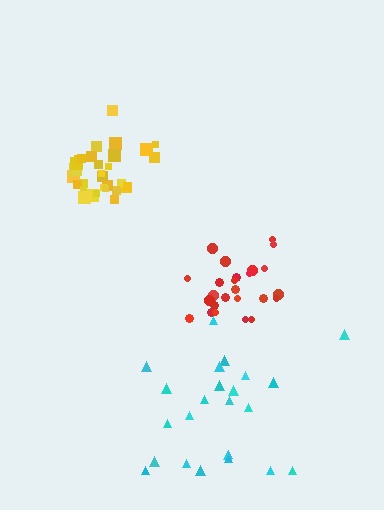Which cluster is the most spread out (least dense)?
Cyan.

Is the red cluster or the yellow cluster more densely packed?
Yellow.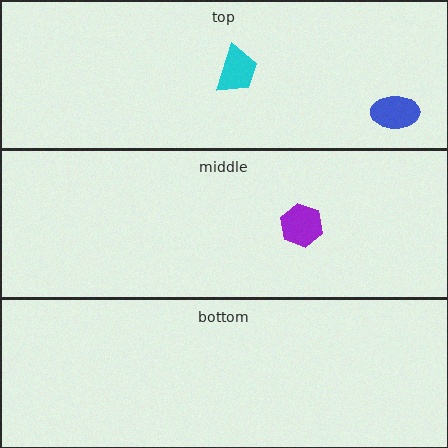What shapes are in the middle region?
The purple hexagon.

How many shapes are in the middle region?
1.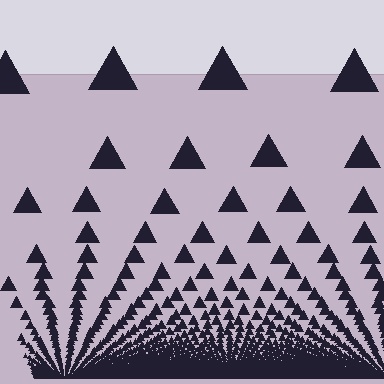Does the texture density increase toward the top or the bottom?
Density increases toward the bottom.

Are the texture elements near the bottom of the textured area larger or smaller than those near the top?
Smaller. The gradient is inverted — elements near the bottom are smaller and denser.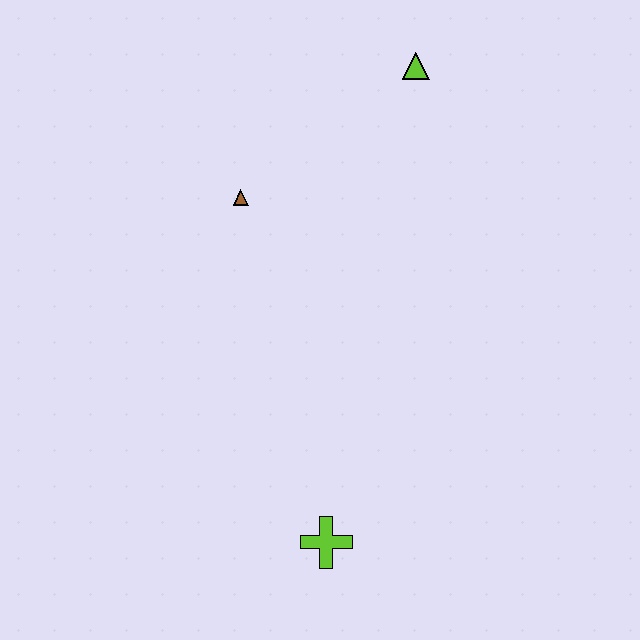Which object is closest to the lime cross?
The brown triangle is closest to the lime cross.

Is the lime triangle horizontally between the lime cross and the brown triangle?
No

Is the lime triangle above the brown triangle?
Yes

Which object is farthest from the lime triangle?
The lime cross is farthest from the lime triangle.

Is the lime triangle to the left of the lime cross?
No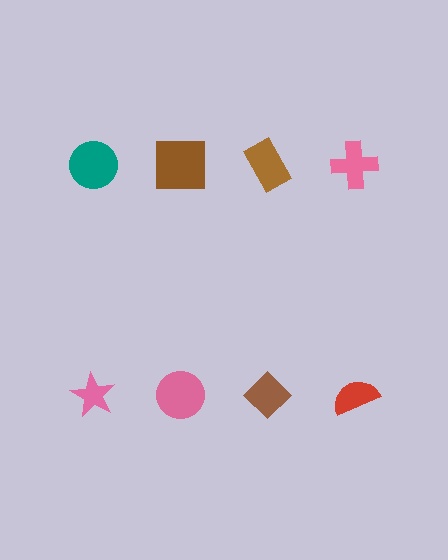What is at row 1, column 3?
A brown rectangle.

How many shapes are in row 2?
4 shapes.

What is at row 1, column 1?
A teal circle.